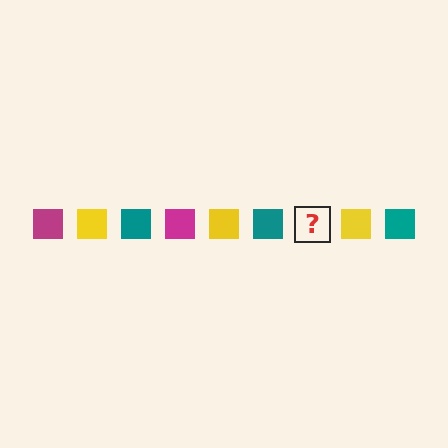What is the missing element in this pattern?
The missing element is a magenta square.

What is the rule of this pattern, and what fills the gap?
The rule is that the pattern cycles through magenta, yellow, teal squares. The gap should be filled with a magenta square.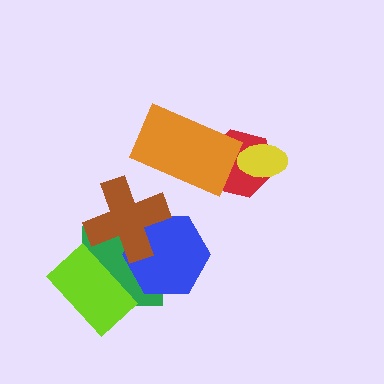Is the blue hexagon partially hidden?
Yes, it is partially covered by another shape.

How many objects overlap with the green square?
3 objects overlap with the green square.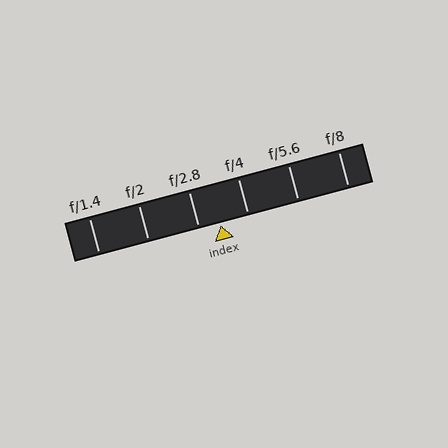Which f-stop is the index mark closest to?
The index mark is closest to f/2.8.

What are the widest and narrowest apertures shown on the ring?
The widest aperture shown is f/1.4 and the narrowest is f/8.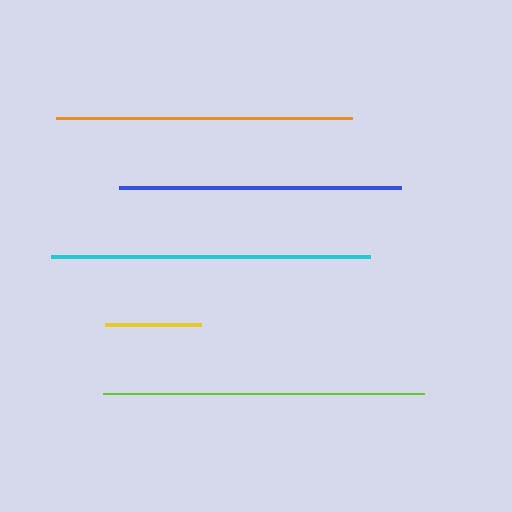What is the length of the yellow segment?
The yellow segment is approximately 96 pixels long.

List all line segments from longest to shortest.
From longest to shortest: lime, cyan, orange, blue, yellow.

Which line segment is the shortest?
The yellow line is the shortest at approximately 96 pixels.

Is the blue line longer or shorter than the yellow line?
The blue line is longer than the yellow line.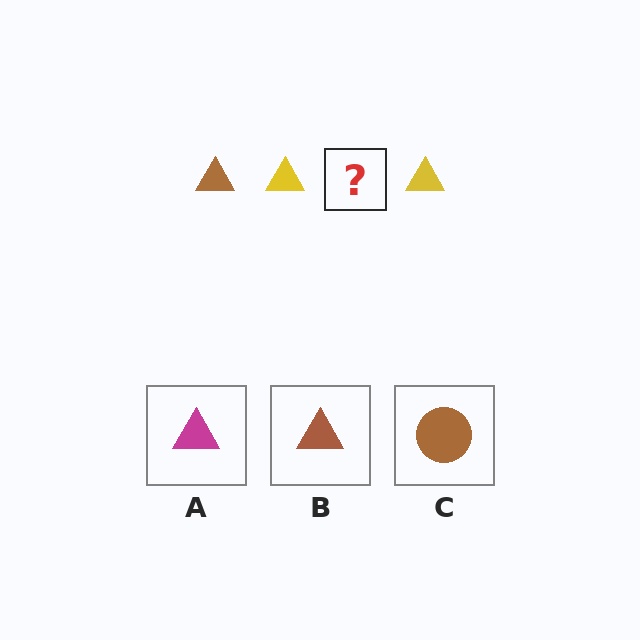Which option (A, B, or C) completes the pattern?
B.